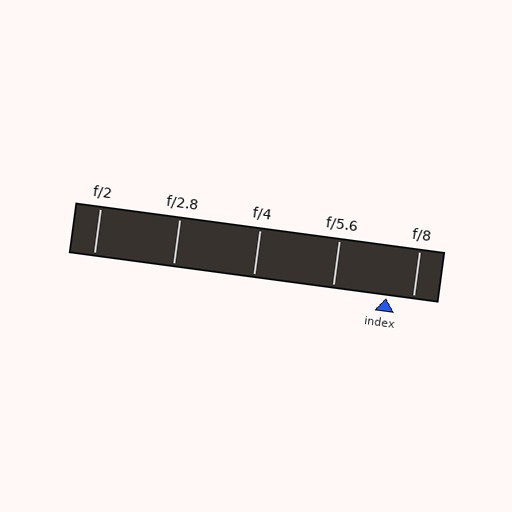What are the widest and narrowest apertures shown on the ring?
The widest aperture shown is f/2 and the narrowest is f/8.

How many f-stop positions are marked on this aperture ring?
There are 5 f-stop positions marked.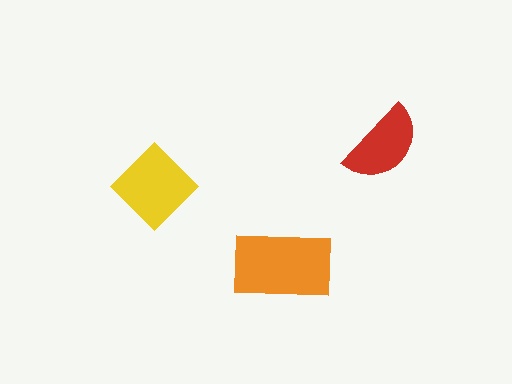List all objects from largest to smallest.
The orange rectangle, the yellow diamond, the red semicircle.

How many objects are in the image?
There are 3 objects in the image.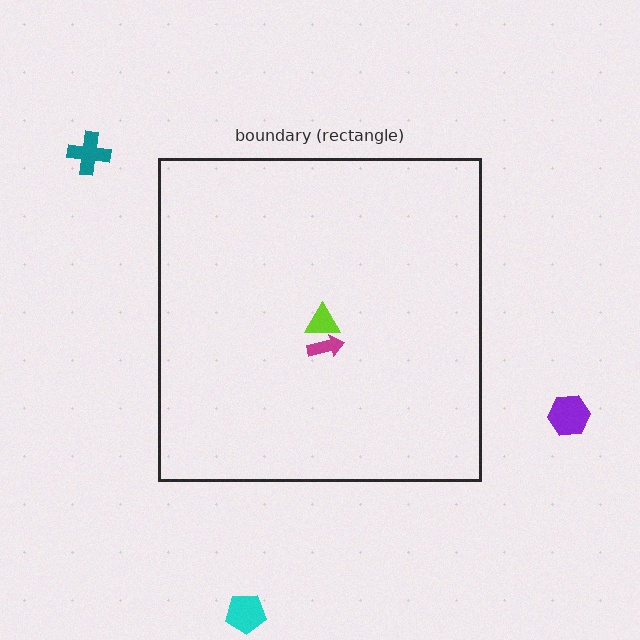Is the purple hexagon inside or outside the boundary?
Outside.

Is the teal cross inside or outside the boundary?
Outside.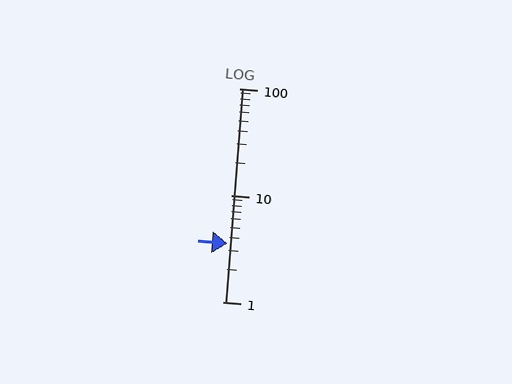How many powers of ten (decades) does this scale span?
The scale spans 2 decades, from 1 to 100.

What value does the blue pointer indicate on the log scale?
The pointer indicates approximately 3.5.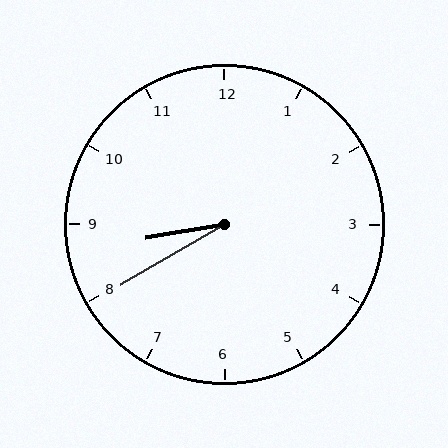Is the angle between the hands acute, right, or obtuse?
It is acute.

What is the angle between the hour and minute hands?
Approximately 20 degrees.